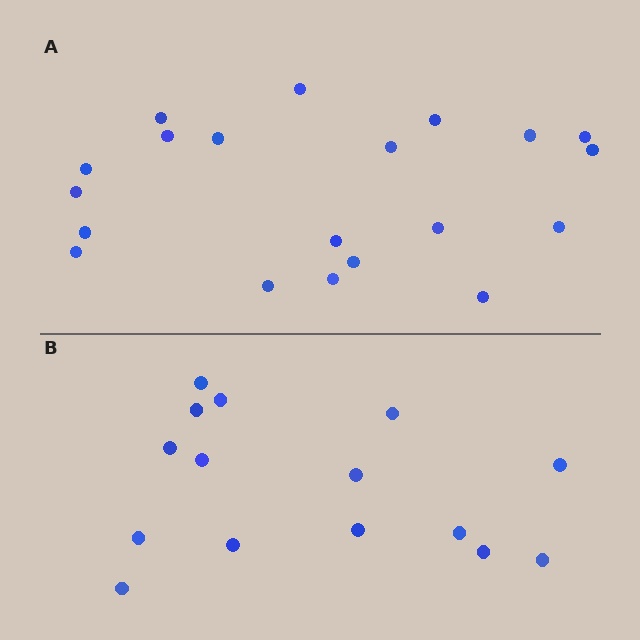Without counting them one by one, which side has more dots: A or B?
Region A (the top region) has more dots.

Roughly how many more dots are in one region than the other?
Region A has about 5 more dots than region B.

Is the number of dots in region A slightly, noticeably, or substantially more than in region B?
Region A has noticeably more, but not dramatically so. The ratio is roughly 1.3 to 1.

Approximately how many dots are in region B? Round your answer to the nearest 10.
About 20 dots. (The exact count is 15, which rounds to 20.)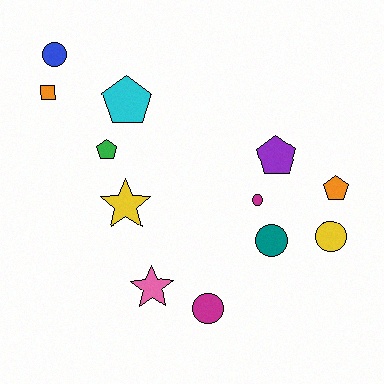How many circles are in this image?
There are 5 circles.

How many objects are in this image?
There are 12 objects.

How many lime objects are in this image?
There are no lime objects.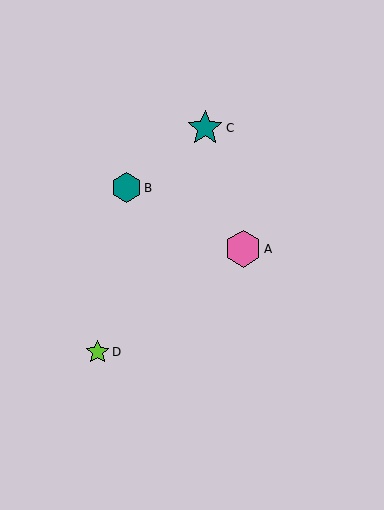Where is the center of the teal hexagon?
The center of the teal hexagon is at (126, 188).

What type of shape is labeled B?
Shape B is a teal hexagon.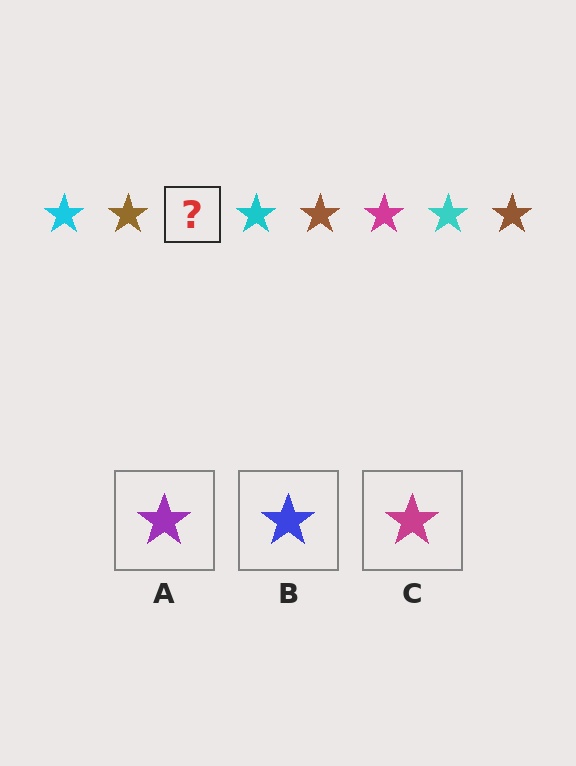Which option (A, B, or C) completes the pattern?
C.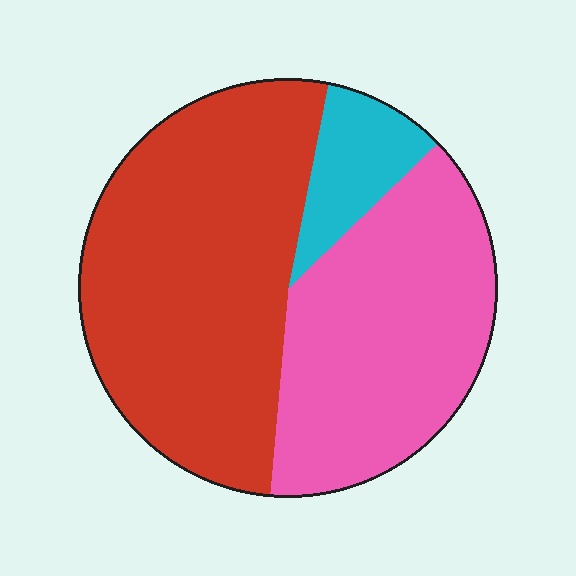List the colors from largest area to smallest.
From largest to smallest: red, pink, cyan.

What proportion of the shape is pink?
Pink takes up about three eighths (3/8) of the shape.